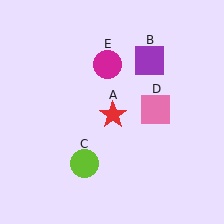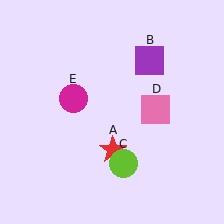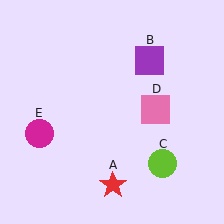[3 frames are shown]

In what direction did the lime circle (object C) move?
The lime circle (object C) moved right.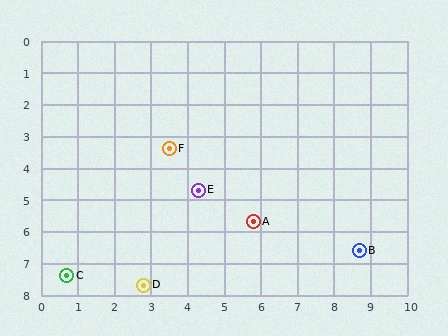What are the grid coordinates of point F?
Point F is at approximately (3.5, 3.4).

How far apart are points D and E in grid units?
Points D and E are about 3.4 grid units apart.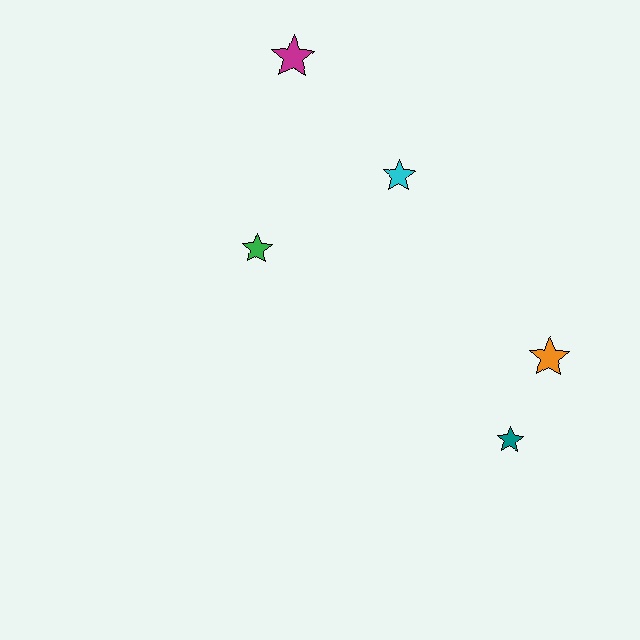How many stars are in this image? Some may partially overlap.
There are 5 stars.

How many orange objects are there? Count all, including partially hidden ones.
There is 1 orange object.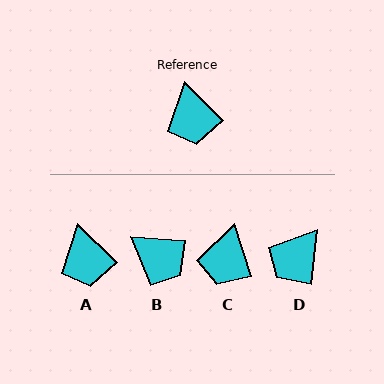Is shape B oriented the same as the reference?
No, it is off by about 41 degrees.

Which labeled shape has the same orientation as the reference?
A.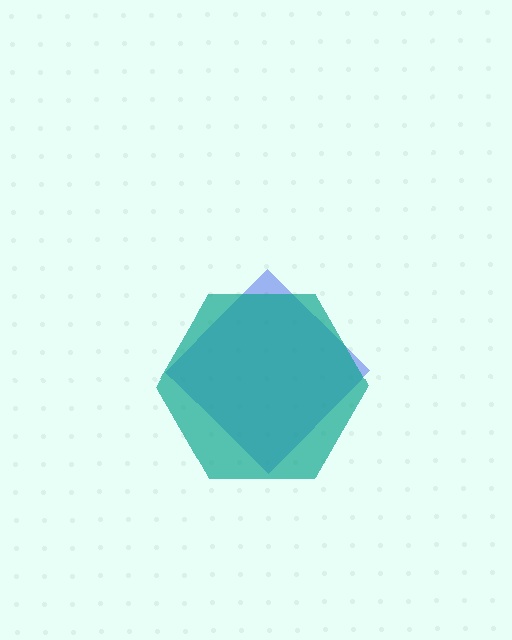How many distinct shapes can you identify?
There are 2 distinct shapes: a blue diamond, a teal hexagon.